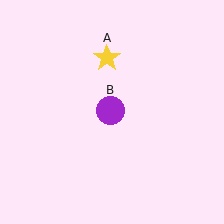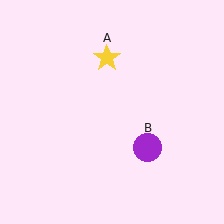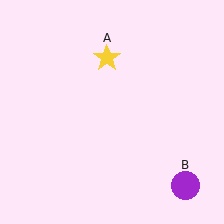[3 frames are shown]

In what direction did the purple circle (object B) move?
The purple circle (object B) moved down and to the right.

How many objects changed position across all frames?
1 object changed position: purple circle (object B).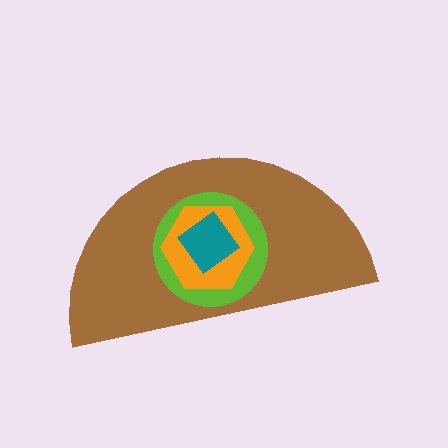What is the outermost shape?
The brown semicircle.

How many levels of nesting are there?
4.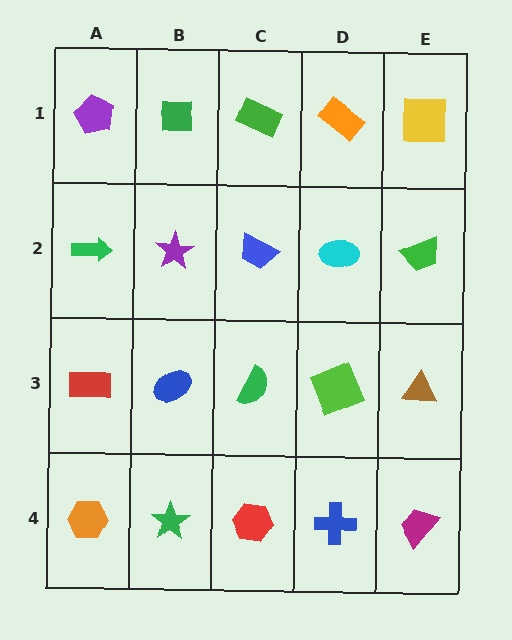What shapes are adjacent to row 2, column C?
A green rectangle (row 1, column C), a green semicircle (row 3, column C), a purple star (row 2, column B), a cyan ellipse (row 2, column D).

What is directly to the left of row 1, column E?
An orange rectangle.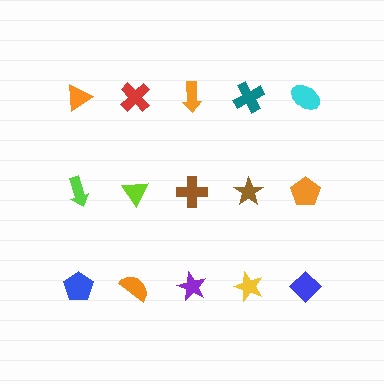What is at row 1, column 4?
A teal cross.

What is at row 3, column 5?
A blue diamond.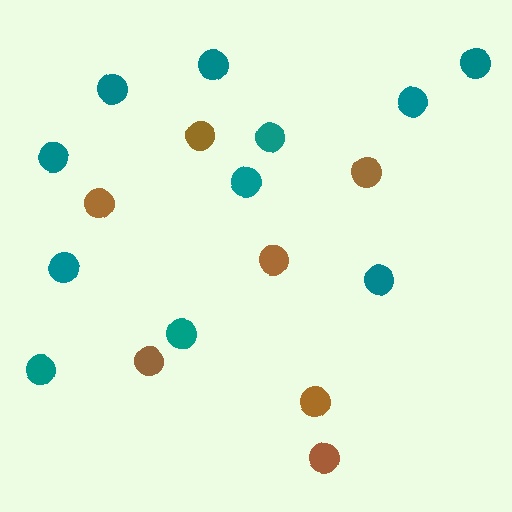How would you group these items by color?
There are 2 groups: one group of teal circles (11) and one group of brown circles (7).